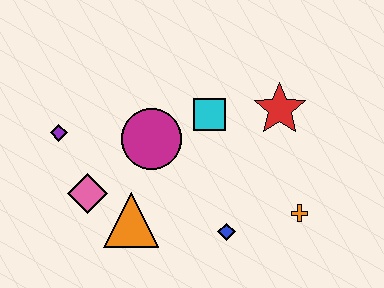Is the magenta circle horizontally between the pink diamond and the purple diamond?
No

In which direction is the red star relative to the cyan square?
The red star is to the right of the cyan square.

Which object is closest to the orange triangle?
The pink diamond is closest to the orange triangle.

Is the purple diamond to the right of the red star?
No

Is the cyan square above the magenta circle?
Yes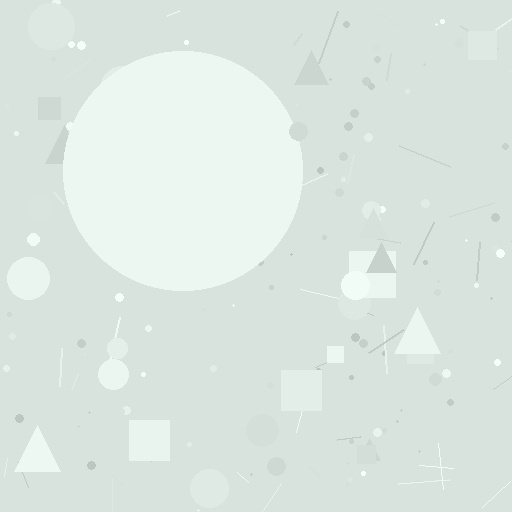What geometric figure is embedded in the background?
A circle is embedded in the background.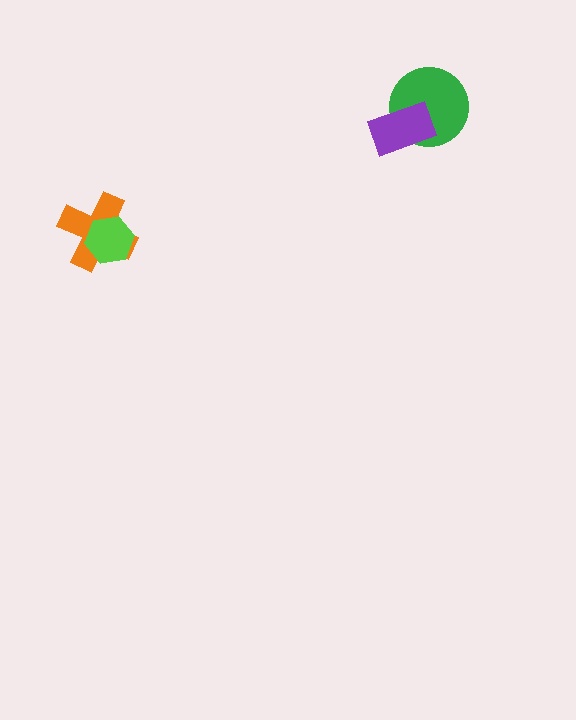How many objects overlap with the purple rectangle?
1 object overlaps with the purple rectangle.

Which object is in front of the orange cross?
The lime hexagon is in front of the orange cross.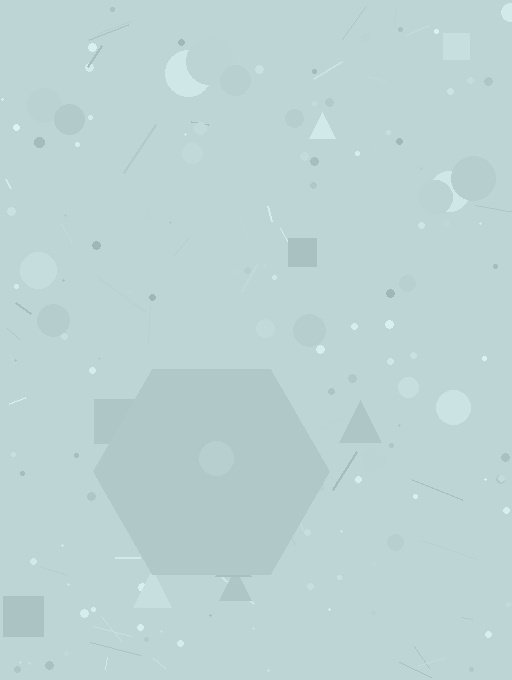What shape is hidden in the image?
A hexagon is hidden in the image.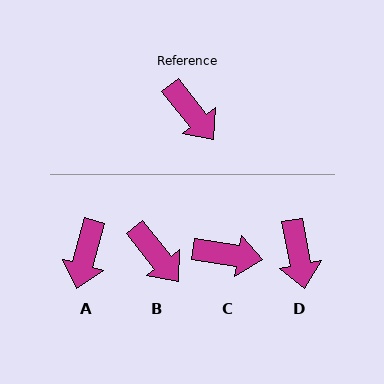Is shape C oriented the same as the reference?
No, it is off by about 43 degrees.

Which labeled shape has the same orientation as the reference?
B.